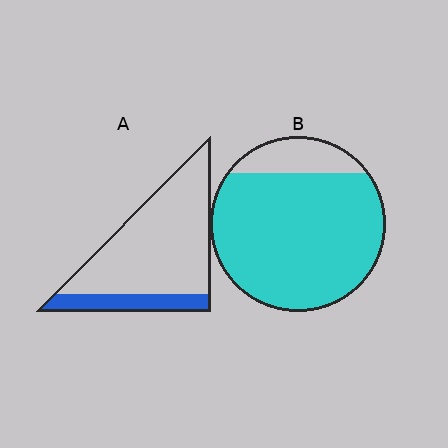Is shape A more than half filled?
No.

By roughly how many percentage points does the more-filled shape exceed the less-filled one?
By roughly 65 percentage points (B over A).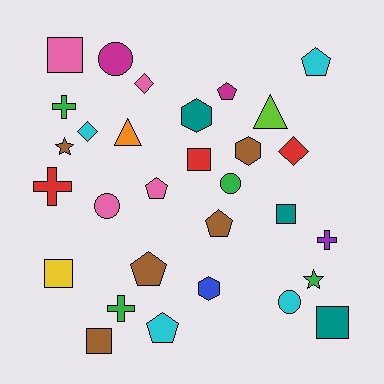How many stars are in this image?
There are 2 stars.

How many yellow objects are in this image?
There is 1 yellow object.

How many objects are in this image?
There are 30 objects.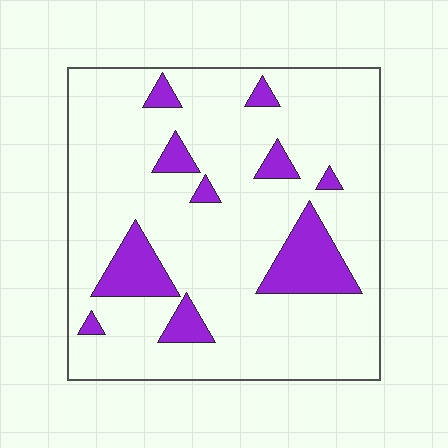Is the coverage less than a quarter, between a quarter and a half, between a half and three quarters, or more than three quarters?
Less than a quarter.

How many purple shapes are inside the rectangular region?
10.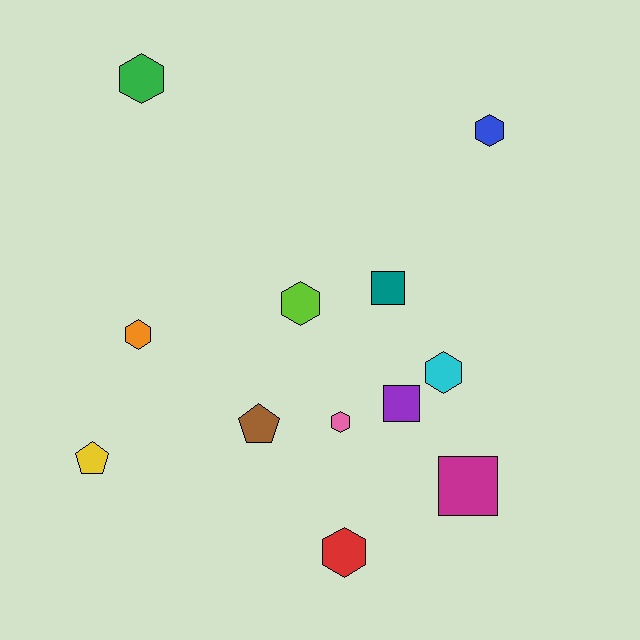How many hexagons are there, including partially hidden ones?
There are 7 hexagons.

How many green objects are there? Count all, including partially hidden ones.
There is 1 green object.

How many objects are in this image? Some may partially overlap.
There are 12 objects.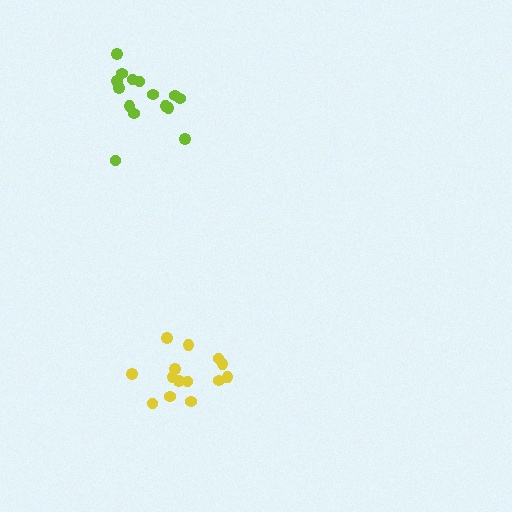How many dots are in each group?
Group 1: 14 dots, Group 2: 15 dots (29 total).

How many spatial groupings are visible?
There are 2 spatial groupings.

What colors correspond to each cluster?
The clusters are colored: yellow, lime.